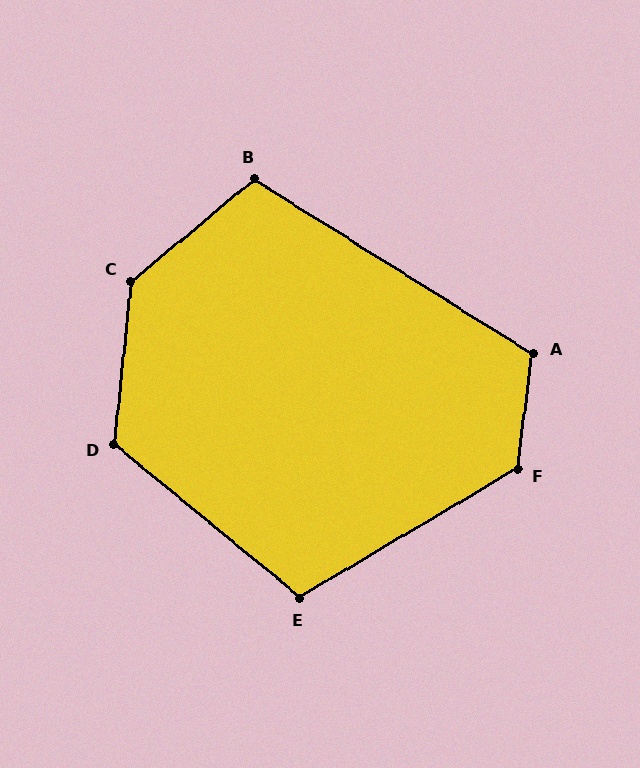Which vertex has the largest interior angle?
C, at approximately 136 degrees.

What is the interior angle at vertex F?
Approximately 128 degrees (obtuse).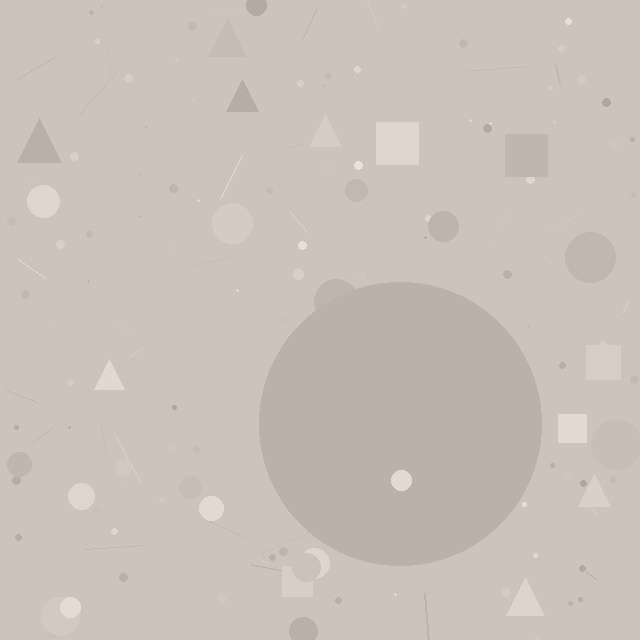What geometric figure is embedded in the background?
A circle is embedded in the background.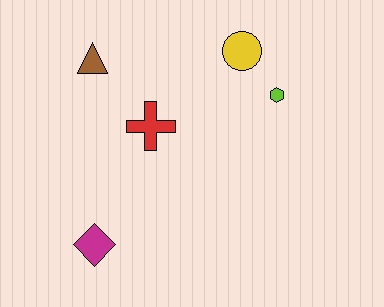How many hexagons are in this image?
There is 1 hexagon.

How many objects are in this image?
There are 5 objects.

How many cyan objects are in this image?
There are no cyan objects.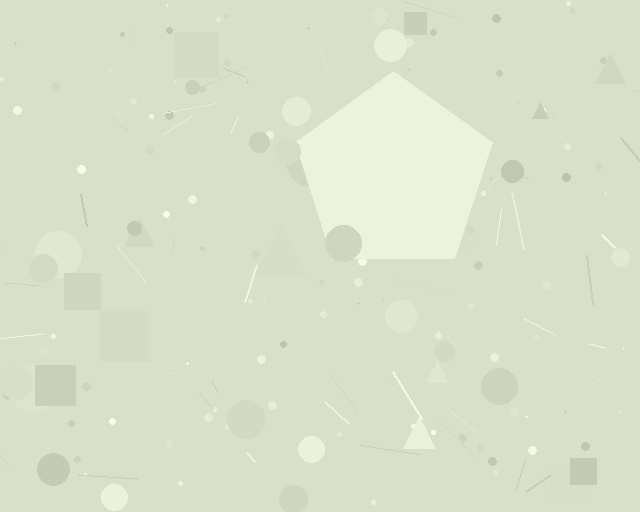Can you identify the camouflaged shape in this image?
The camouflaged shape is a pentagon.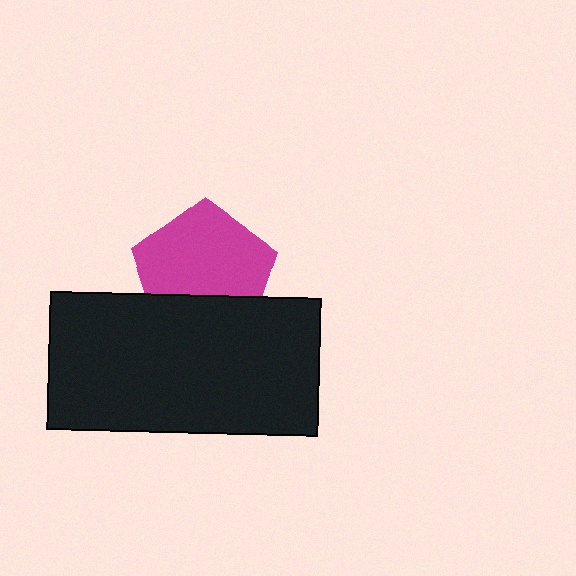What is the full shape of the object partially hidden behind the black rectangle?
The partially hidden object is a magenta pentagon.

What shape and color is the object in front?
The object in front is a black rectangle.